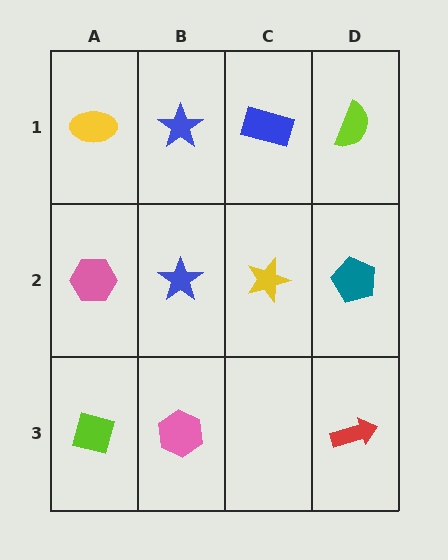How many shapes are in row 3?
3 shapes.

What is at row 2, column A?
A pink hexagon.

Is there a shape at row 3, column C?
No, that cell is empty.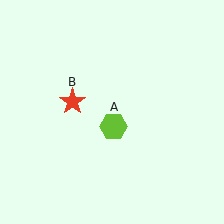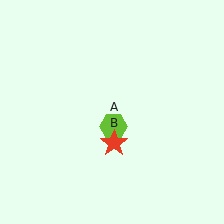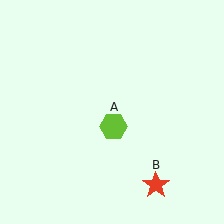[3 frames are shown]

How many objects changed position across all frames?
1 object changed position: red star (object B).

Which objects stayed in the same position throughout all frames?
Lime hexagon (object A) remained stationary.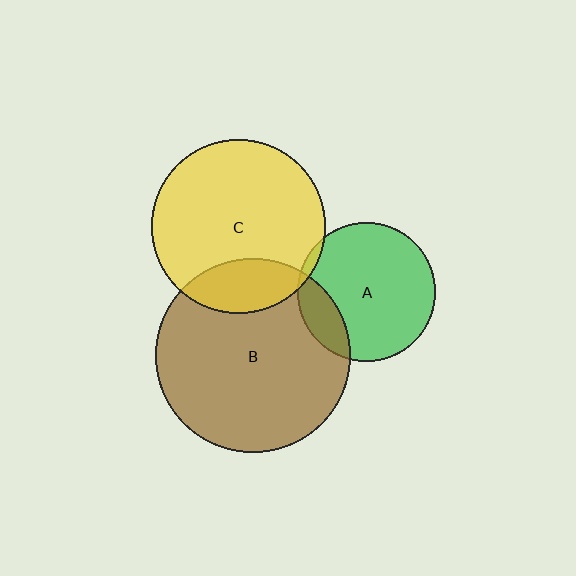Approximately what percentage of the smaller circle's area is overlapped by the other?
Approximately 15%.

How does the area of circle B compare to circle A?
Approximately 2.0 times.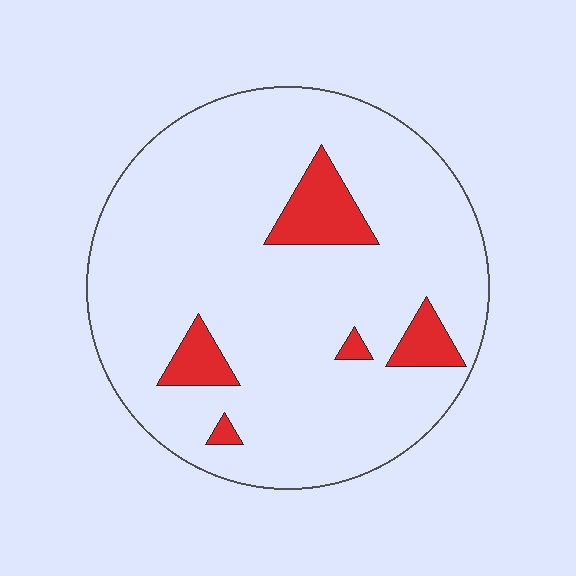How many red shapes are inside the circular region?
5.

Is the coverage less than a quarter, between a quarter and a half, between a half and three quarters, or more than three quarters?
Less than a quarter.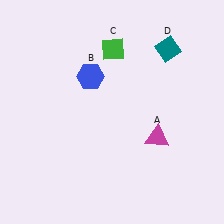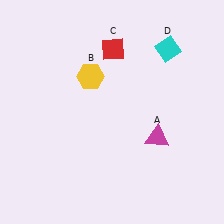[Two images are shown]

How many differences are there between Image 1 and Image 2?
There are 3 differences between the two images.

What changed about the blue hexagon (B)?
In Image 1, B is blue. In Image 2, it changed to yellow.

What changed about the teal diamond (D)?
In Image 1, D is teal. In Image 2, it changed to cyan.